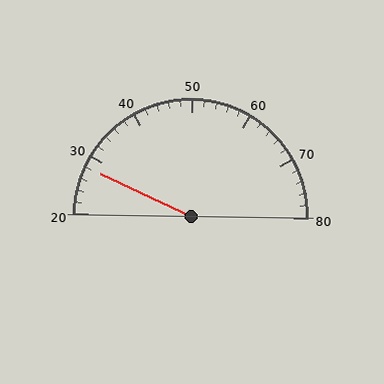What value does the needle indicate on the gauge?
The needle indicates approximately 28.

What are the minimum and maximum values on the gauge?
The gauge ranges from 20 to 80.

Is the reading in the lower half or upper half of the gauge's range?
The reading is in the lower half of the range (20 to 80).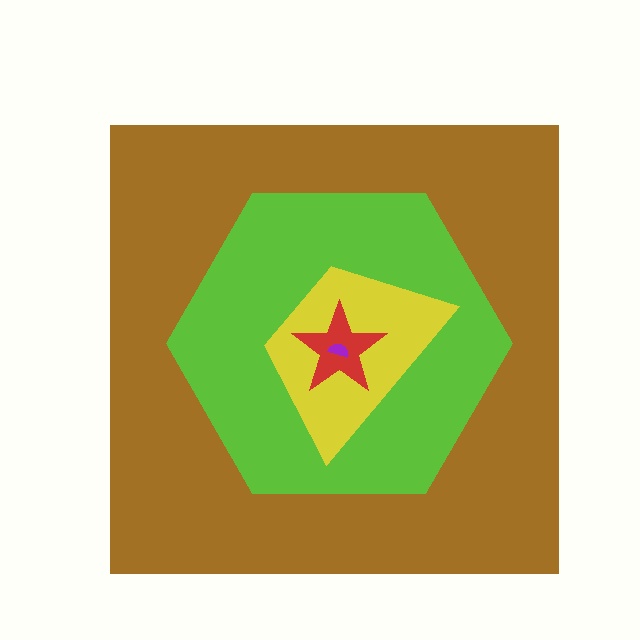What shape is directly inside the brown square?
The lime hexagon.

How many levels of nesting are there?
5.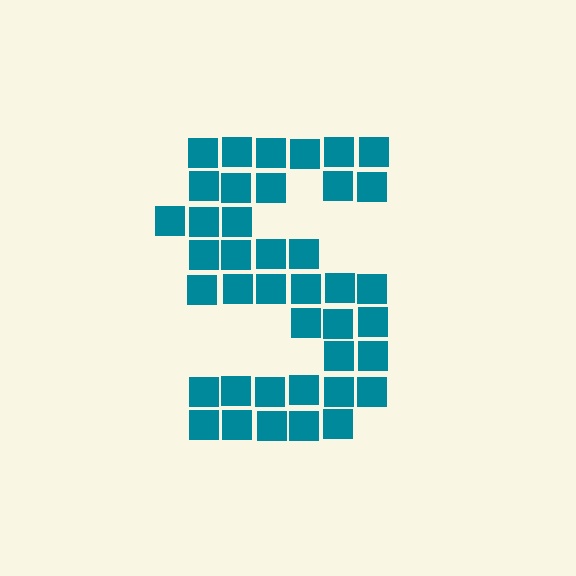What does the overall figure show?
The overall figure shows the letter S.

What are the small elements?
The small elements are squares.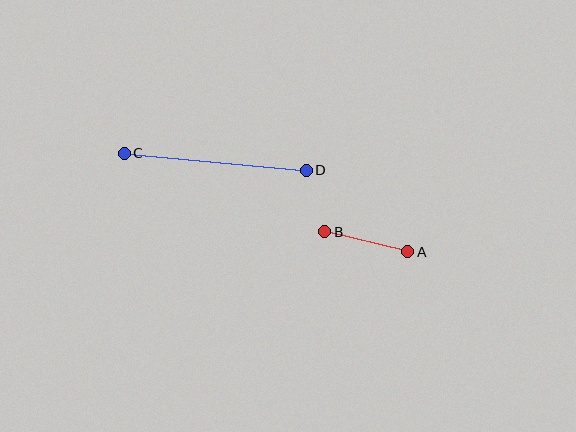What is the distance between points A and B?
The distance is approximately 85 pixels.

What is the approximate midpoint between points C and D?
The midpoint is at approximately (215, 162) pixels.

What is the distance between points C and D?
The distance is approximately 183 pixels.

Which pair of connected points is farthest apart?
Points C and D are farthest apart.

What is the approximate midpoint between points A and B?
The midpoint is at approximately (366, 242) pixels.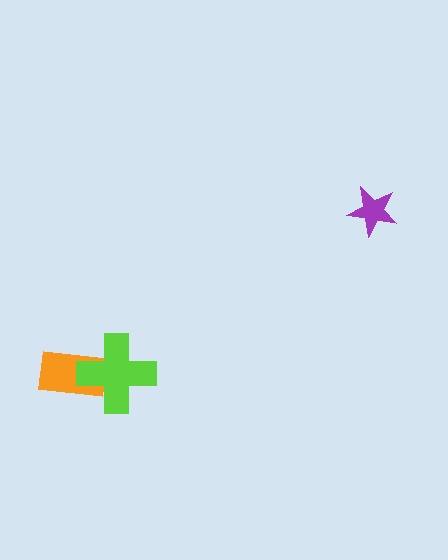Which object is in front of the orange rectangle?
The lime cross is in front of the orange rectangle.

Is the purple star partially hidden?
No, no other shape covers it.